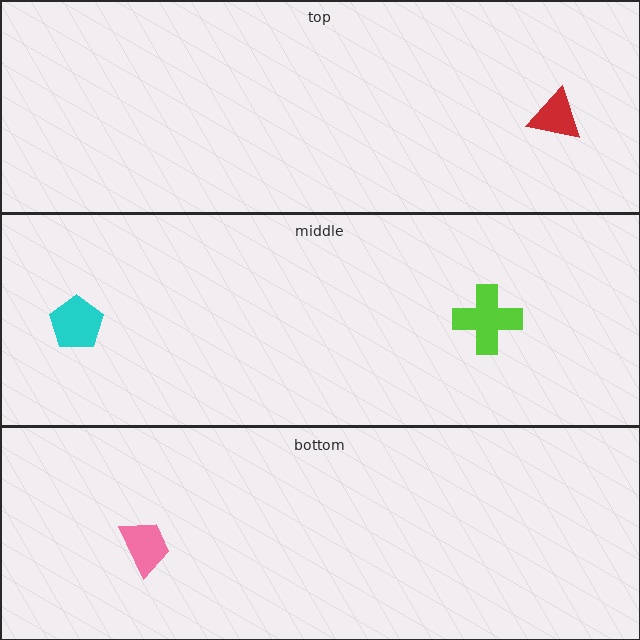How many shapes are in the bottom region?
1.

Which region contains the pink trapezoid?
The bottom region.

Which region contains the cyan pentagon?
The middle region.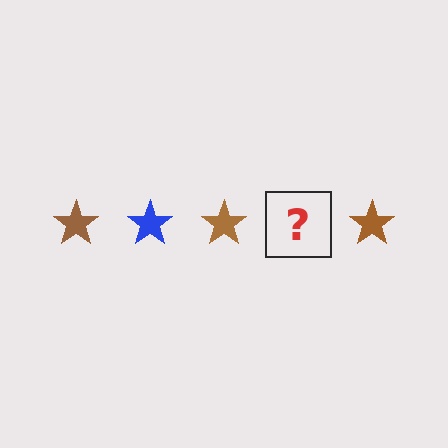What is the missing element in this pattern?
The missing element is a blue star.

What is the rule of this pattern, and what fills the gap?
The rule is that the pattern cycles through brown, blue stars. The gap should be filled with a blue star.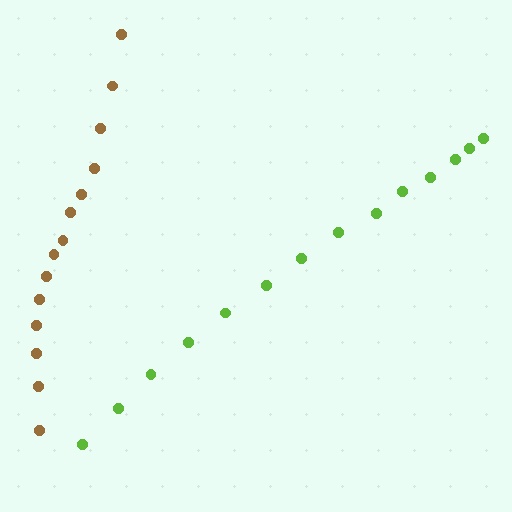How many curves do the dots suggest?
There are 2 distinct paths.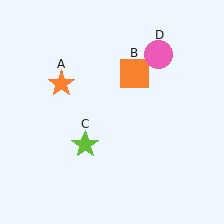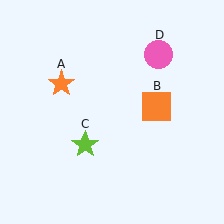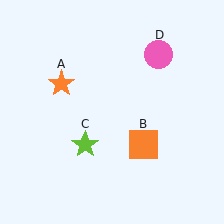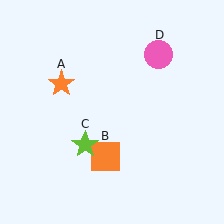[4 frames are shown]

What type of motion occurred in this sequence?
The orange square (object B) rotated clockwise around the center of the scene.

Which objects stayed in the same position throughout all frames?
Orange star (object A) and lime star (object C) and pink circle (object D) remained stationary.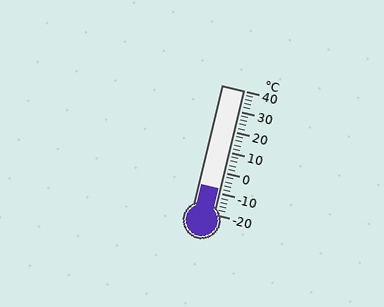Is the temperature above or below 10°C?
The temperature is below 10°C.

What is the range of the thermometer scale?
The thermometer scale ranges from -20°C to 40°C.